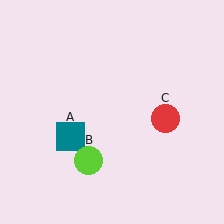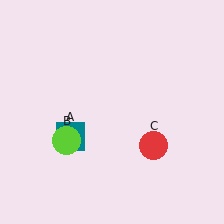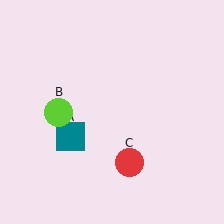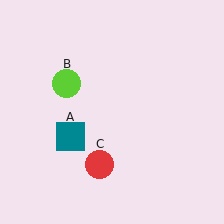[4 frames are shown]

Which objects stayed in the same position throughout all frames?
Teal square (object A) remained stationary.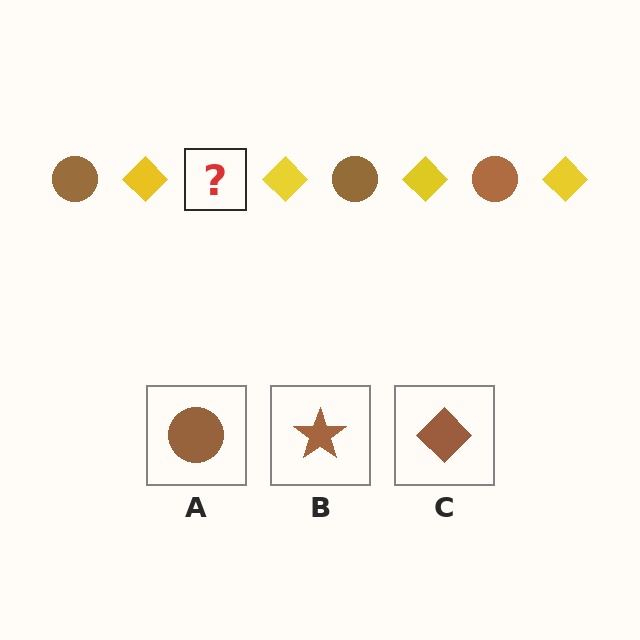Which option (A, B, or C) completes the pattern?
A.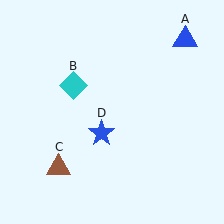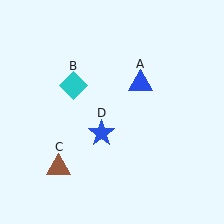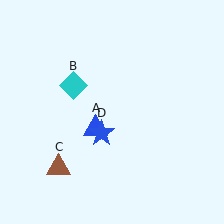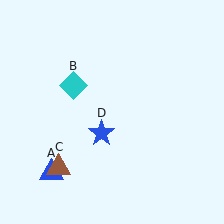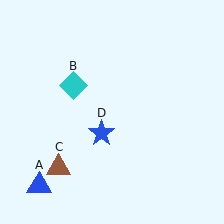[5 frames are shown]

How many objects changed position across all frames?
1 object changed position: blue triangle (object A).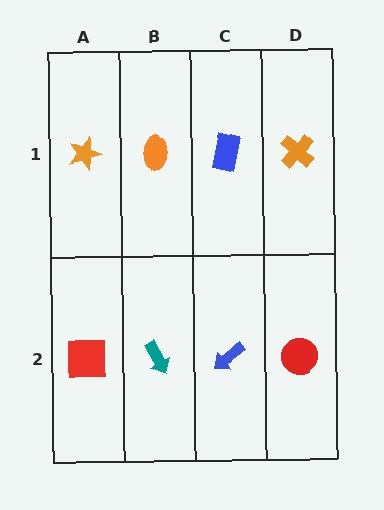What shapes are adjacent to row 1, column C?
A blue arrow (row 2, column C), an orange ellipse (row 1, column B), an orange cross (row 1, column D).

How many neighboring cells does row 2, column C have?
3.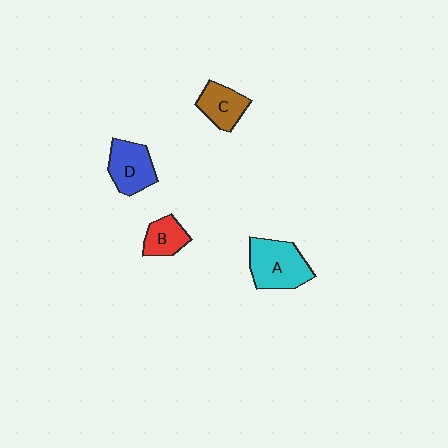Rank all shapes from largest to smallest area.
From largest to smallest: A (cyan), D (blue), C (brown), B (red).